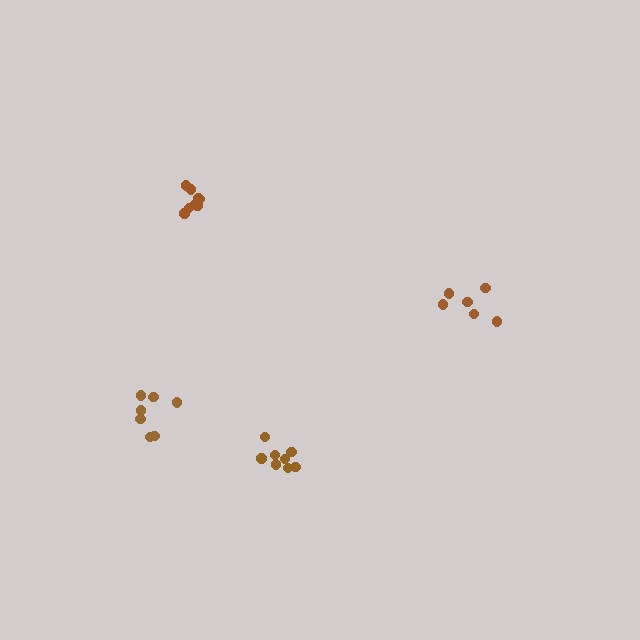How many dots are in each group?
Group 1: 8 dots, Group 2: 7 dots, Group 3: 8 dots, Group 4: 6 dots (29 total).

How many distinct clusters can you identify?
There are 4 distinct clusters.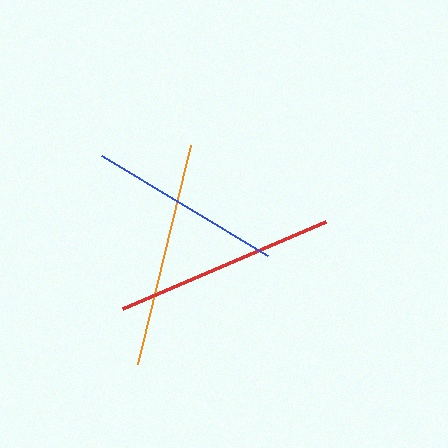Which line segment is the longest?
The orange line is the longest at approximately 226 pixels.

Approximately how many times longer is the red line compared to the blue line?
The red line is approximately 1.1 times the length of the blue line.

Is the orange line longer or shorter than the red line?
The orange line is longer than the red line.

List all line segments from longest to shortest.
From longest to shortest: orange, red, blue.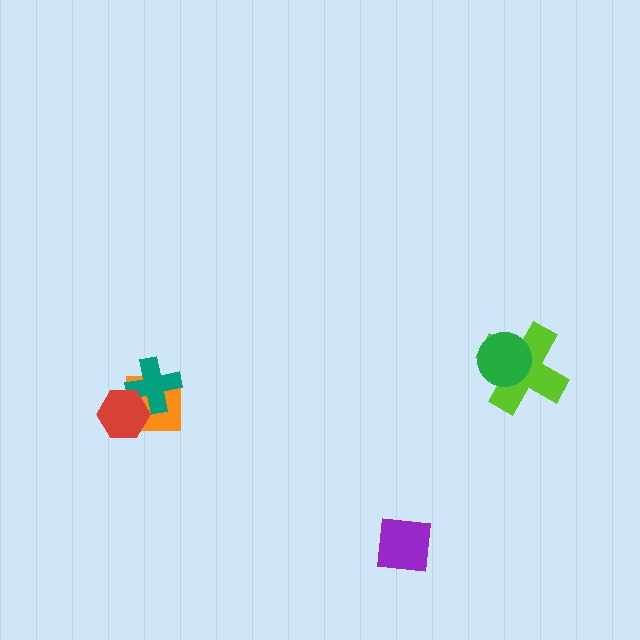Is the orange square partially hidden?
Yes, it is partially covered by another shape.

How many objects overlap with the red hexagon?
2 objects overlap with the red hexagon.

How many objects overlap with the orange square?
2 objects overlap with the orange square.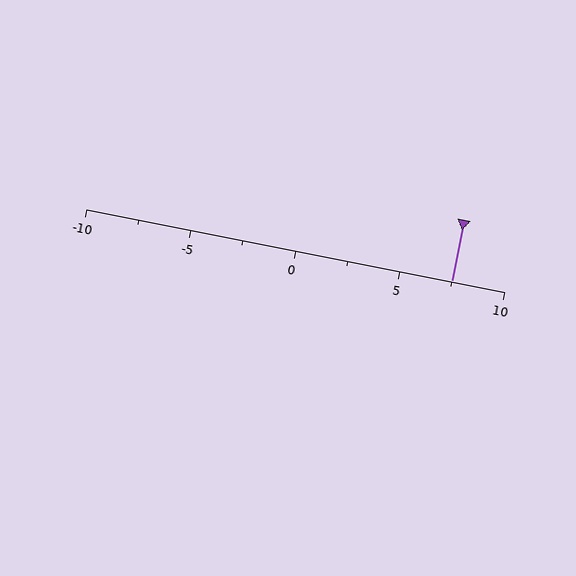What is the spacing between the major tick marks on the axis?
The major ticks are spaced 5 apart.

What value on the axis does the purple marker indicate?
The marker indicates approximately 7.5.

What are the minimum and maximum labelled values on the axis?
The axis runs from -10 to 10.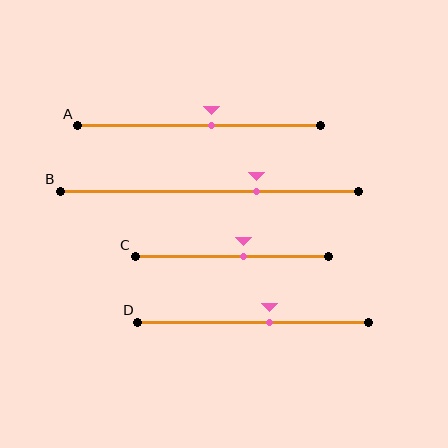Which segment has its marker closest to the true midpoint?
Segment A has its marker closest to the true midpoint.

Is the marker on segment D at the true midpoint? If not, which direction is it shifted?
No, the marker on segment D is shifted to the right by about 7% of the segment length.